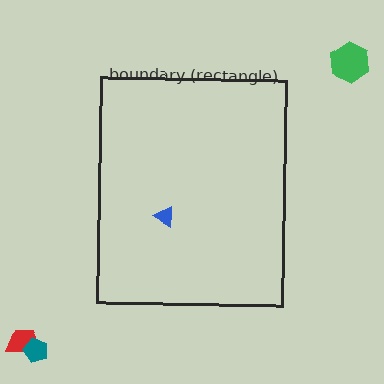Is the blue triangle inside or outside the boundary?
Inside.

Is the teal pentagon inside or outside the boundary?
Outside.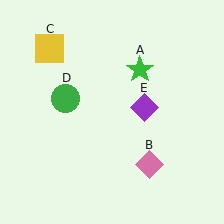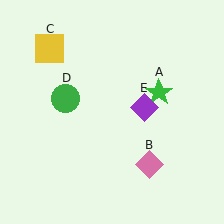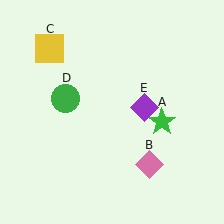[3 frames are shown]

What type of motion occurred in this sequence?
The green star (object A) rotated clockwise around the center of the scene.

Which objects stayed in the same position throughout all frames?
Pink diamond (object B) and yellow square (object C) and green circle (object D) and purple diamond (object E) remained stationary.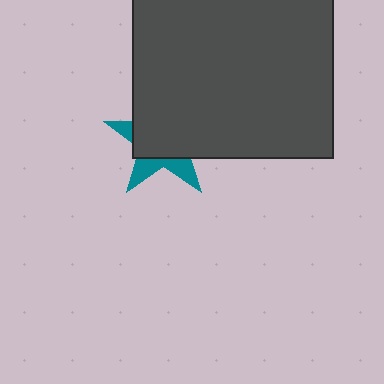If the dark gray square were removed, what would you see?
You would see the complete teal star.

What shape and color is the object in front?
The object in front is a dark gray square.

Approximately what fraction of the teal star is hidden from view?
Roughly 68% of the teal star is hidden behind the dark gray square.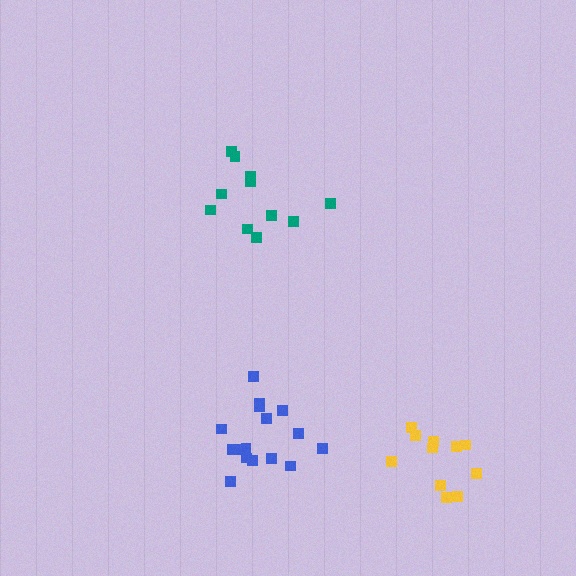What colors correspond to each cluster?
The clusters are colored: teal, yellow, blue.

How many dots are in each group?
Group 1: 11 dots, Group 2: 11 dots, Group 3: 16 dots (38 total).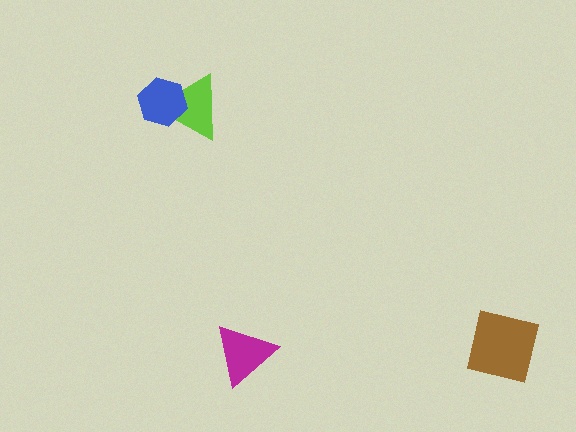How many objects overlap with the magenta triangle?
0 objects overlap with the magenta triangle.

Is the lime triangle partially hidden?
Yes, it is partially covered by another shape.